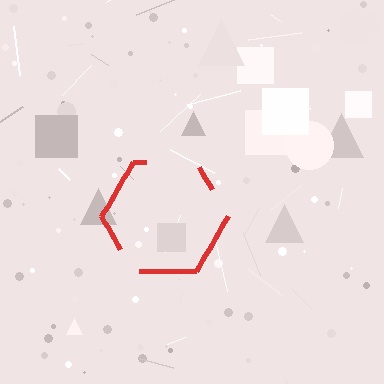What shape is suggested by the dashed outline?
The dashed outline suggests a hexagon.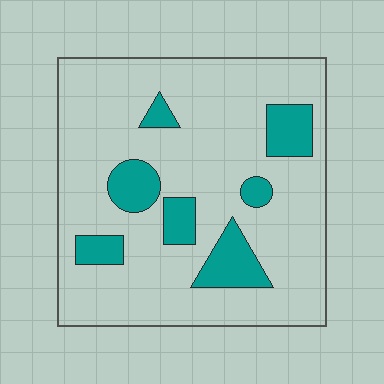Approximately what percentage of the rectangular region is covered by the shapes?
Approximately 15%.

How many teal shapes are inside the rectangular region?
7.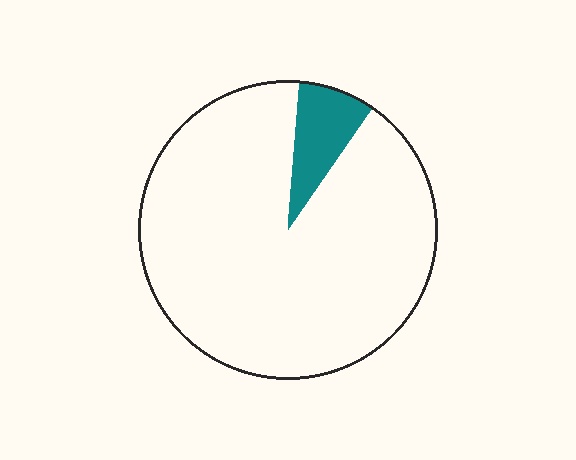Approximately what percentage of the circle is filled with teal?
Approximately 10%.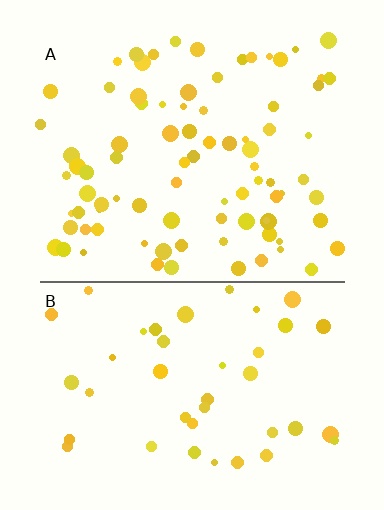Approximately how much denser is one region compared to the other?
Approximately 1.9× — region A over region B.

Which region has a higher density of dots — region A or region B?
A (the top).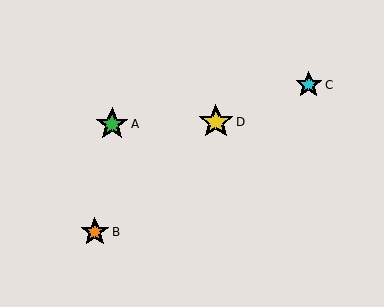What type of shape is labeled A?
Shape A is a green star.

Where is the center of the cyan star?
The center of the cyan star is at (309, 85).